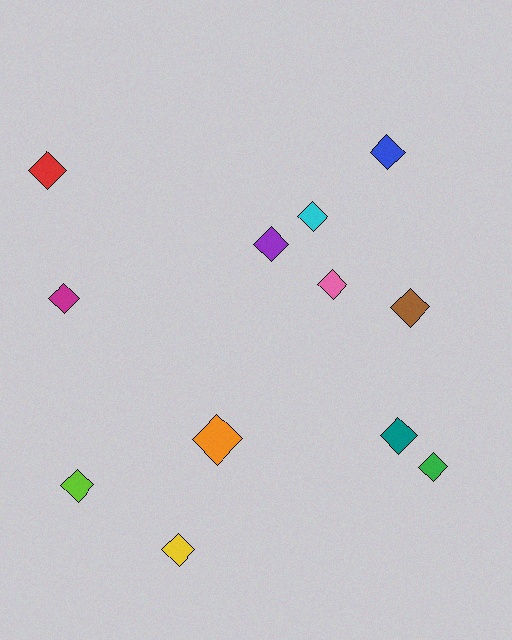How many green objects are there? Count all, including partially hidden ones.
There is 1 green object.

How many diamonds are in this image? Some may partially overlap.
There are 12 diamonds.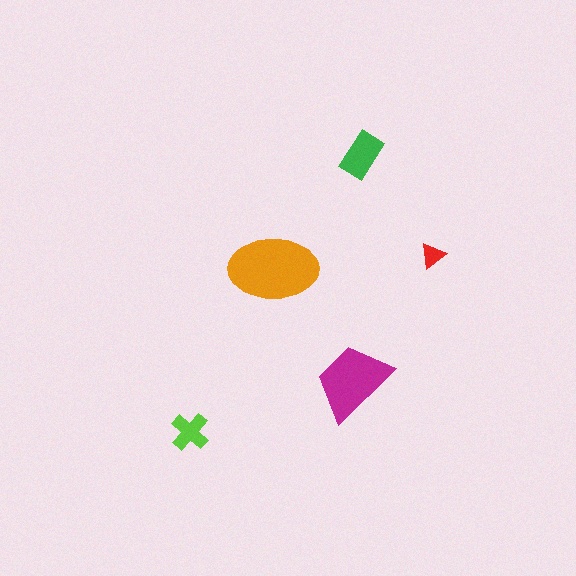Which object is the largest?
The orange ellipse.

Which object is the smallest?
The red triangle.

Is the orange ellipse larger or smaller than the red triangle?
Larger.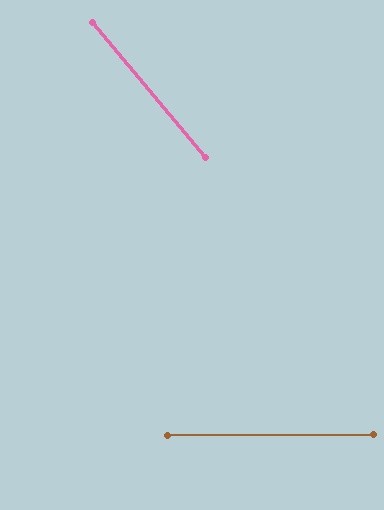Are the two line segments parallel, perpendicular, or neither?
Neither parallel nor perpendicular — they differ by about 51°.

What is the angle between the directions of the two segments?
Approximately 51 degrees.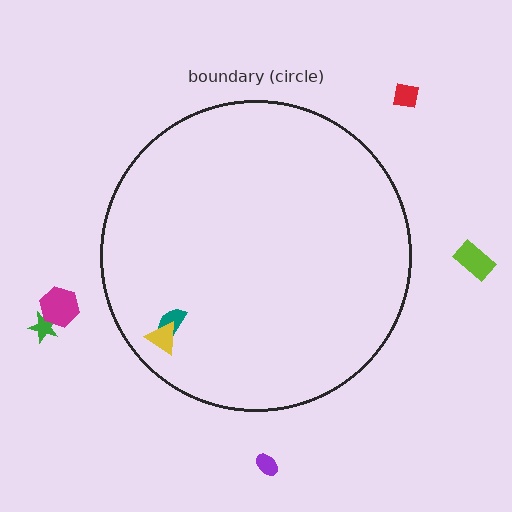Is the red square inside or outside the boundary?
Outside.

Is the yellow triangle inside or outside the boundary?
Inside.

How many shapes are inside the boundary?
2 inside, 5 outside.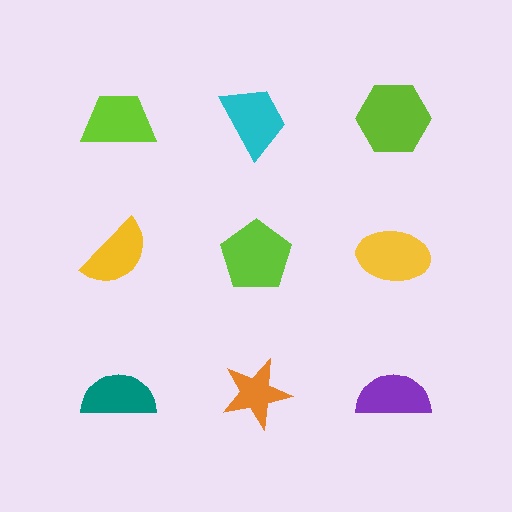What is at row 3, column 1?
A teal semicircle.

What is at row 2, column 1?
A yellow semicircle.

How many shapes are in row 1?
3 shapes.